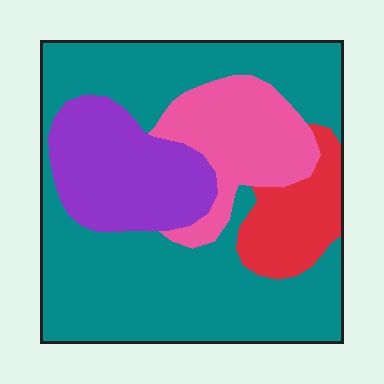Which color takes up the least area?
Red, at roughly 10%.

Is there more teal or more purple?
Teal.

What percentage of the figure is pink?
Pink covers about 15% of the figure.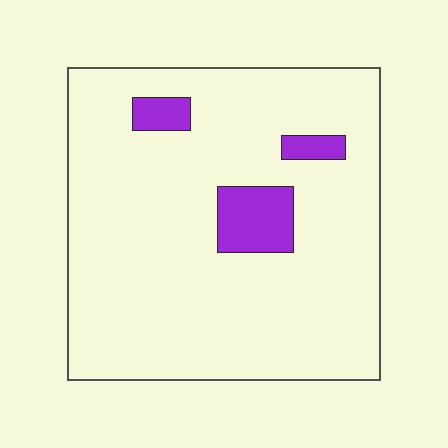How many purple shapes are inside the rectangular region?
3.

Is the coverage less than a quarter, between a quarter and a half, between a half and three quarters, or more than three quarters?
Less than a quarter.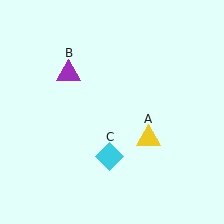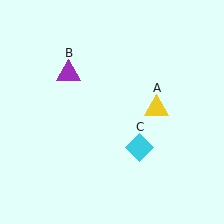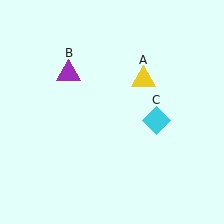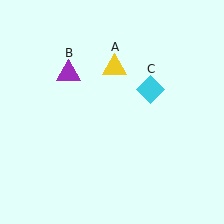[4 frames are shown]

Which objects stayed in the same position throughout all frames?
Purple triangle (object B) remained stationary.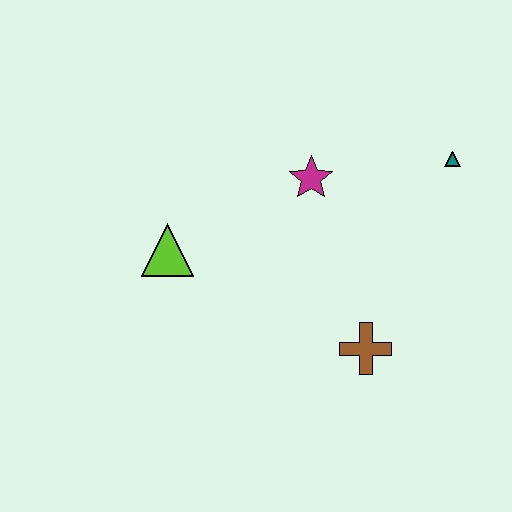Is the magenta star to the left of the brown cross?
Yes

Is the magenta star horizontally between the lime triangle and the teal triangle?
Yes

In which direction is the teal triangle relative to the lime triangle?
The teal triangle is to the right of the lime triangle.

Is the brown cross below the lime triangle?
Yes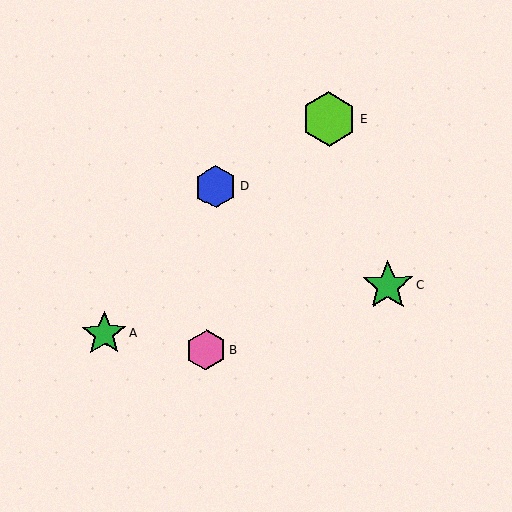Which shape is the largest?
The lime hexagon (labeled E) is the largest.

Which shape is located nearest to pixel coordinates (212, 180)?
The blue hexagon (labeled D) at (216, 187) is nearest to that location.